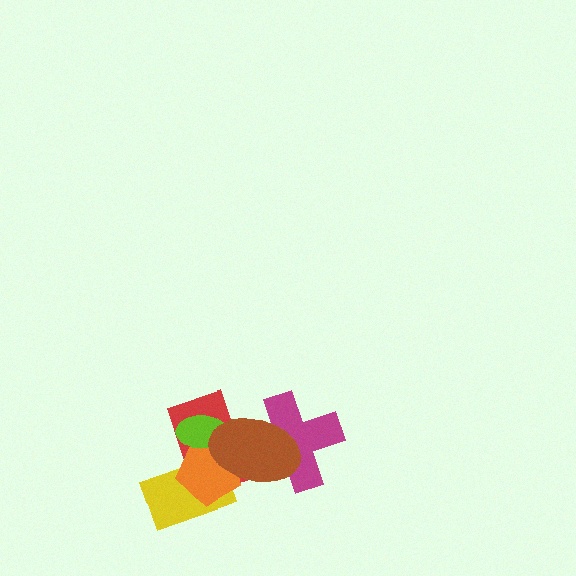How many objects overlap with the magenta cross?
2 objects overlap with the magenta cross.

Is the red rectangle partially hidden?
Yes, it is partially covered by another shape.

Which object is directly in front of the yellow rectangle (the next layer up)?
The red rectangle is directly in front of the yellow rectangle.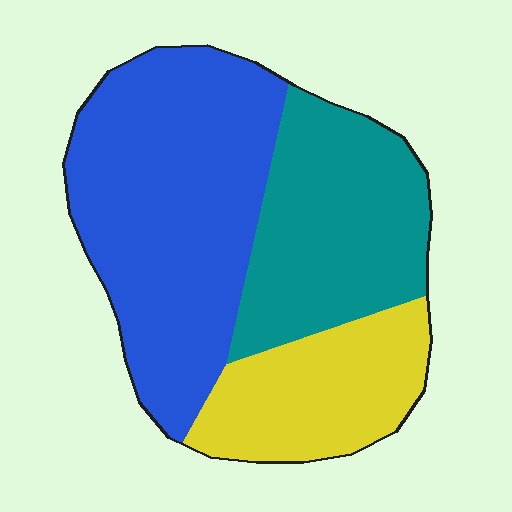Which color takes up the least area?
Yellow, at roughly 20%.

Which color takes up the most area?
Blue, at roughly 50%.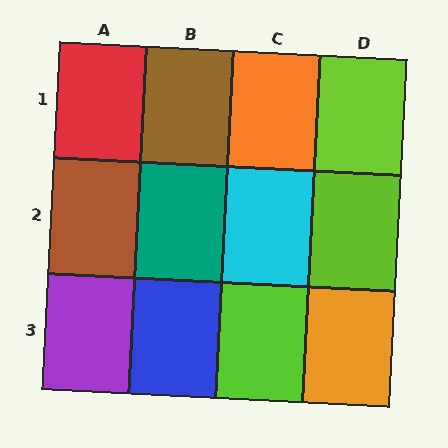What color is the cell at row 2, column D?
Lime.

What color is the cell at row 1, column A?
Red.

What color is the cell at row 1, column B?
Brown.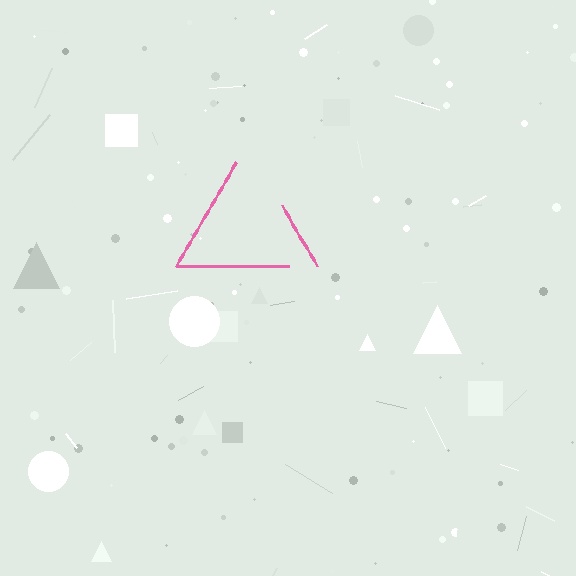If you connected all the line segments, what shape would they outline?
They would outline a triangle.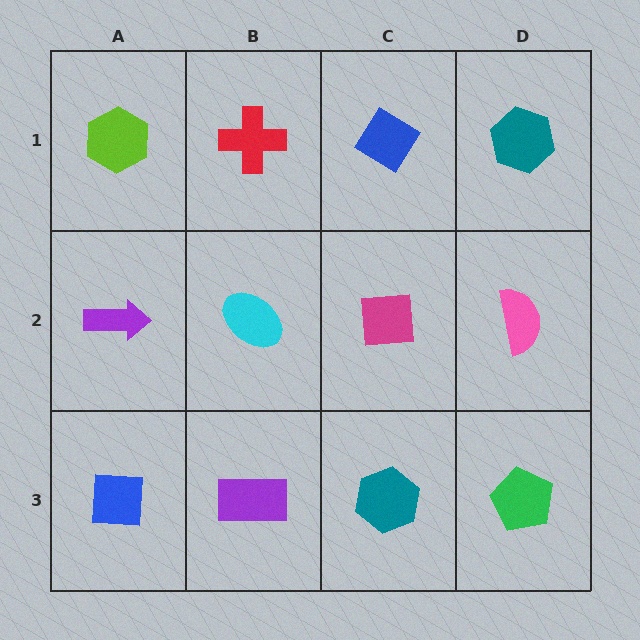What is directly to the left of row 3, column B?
A blue square.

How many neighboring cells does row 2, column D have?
3.